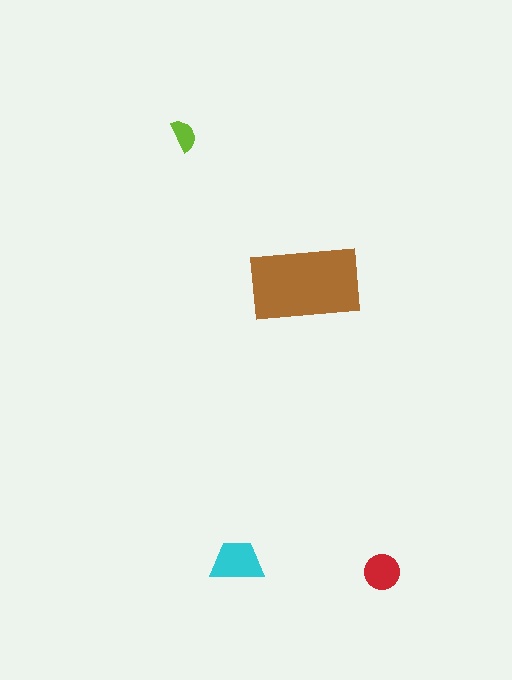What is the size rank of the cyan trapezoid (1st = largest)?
2nd.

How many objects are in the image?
There are 4 objects in the image.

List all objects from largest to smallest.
The brown rectangle, the cyan trapezoid, the red circle, the lime semicircle.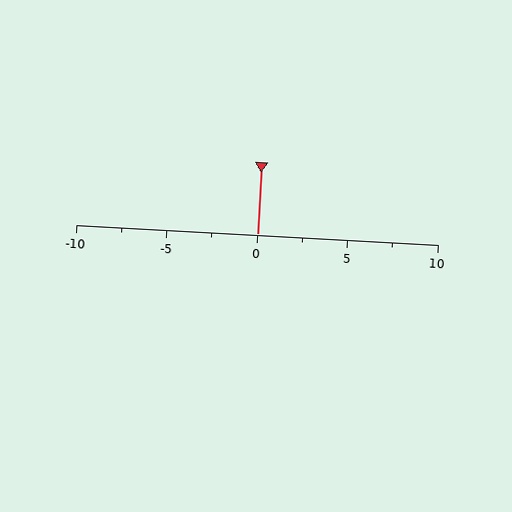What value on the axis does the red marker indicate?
The marker indicates approximately 0.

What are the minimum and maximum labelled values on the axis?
The axis runs from -10 to 10.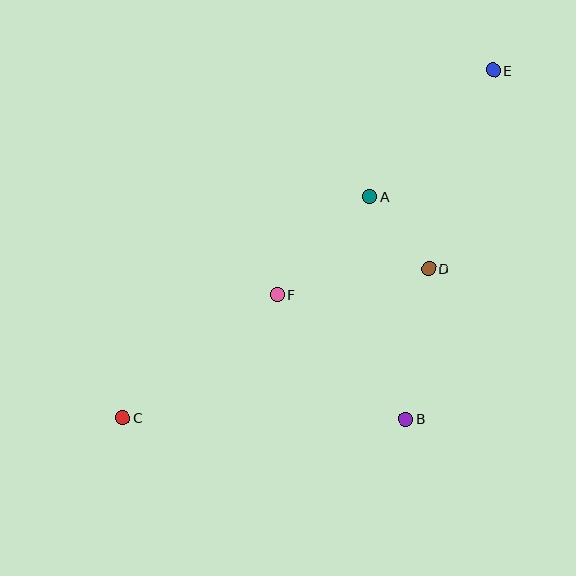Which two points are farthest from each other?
Points C and E are farthest from each other.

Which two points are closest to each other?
Points A and D are closest to each other.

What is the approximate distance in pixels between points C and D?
The distance between C and D is approximately 340 pixels.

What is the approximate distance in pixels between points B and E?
The distance between B and E is approximately 359 pixels.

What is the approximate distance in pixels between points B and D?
The distance between B and D is approximately 152 pixels.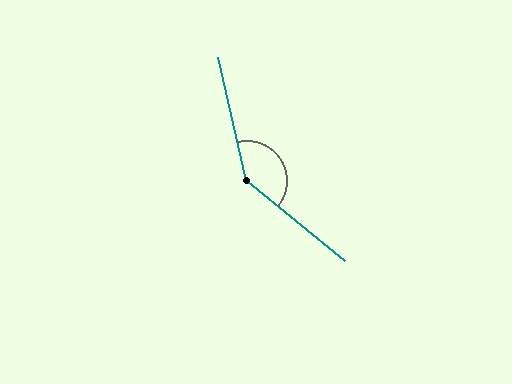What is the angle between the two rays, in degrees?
Approximately 142 degrees.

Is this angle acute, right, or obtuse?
It is obtuse.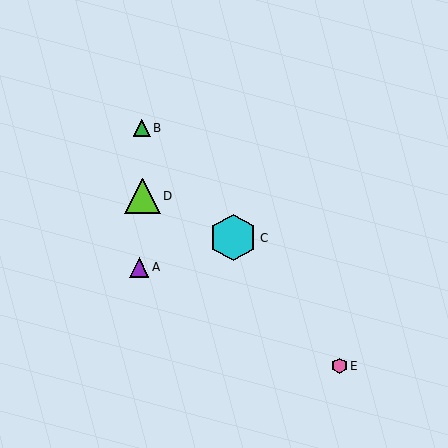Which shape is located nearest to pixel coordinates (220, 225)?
The cyan hexagon (labeled C) at (233, 238) is nearest to that location.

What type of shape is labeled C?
Shape C is a cyan hexagon.